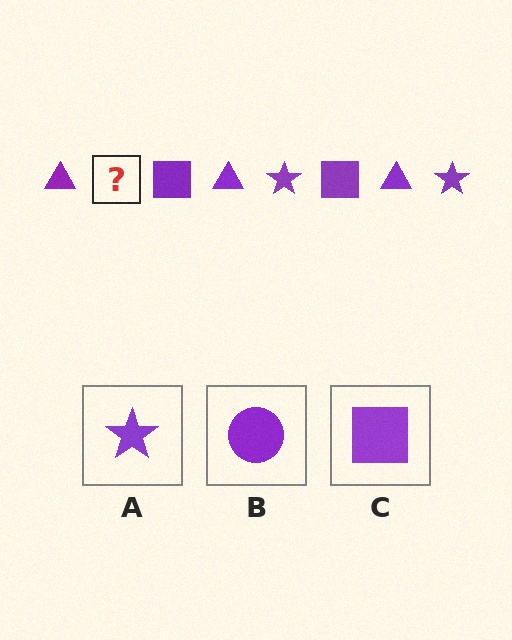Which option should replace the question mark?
Option A.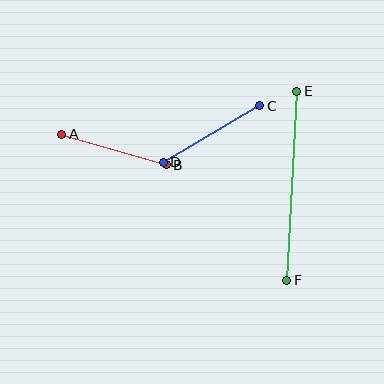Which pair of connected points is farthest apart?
Points E and F are farthest apart.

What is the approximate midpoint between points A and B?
The midpoint is at approximately (114, 149) pixels.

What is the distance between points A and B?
The distance is approximately 109 pixels.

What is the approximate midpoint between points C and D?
The midpoint is at approximately (212, 134) pixels.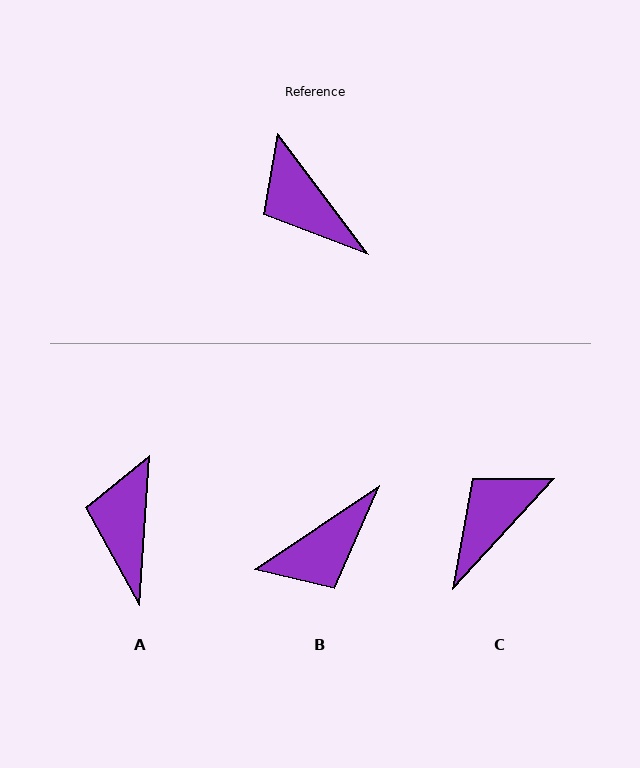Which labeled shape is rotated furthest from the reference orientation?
B, about 87 degrees away.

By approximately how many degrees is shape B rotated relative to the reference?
Approximately 87 degrees counter-clockwise.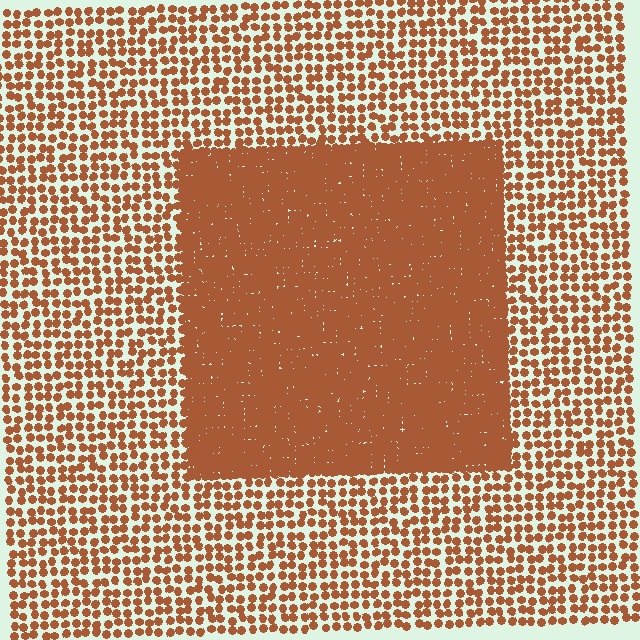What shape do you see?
I see a rectangle.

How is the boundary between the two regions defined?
The boundary is defined by a change in element density (approximately 2.7x ratio). All elements are the same color, size, and shape.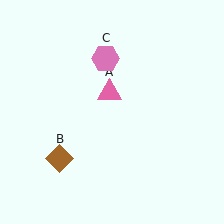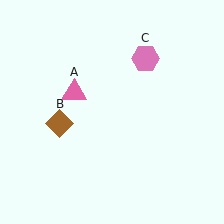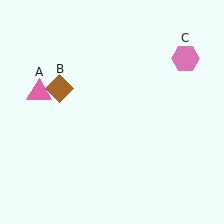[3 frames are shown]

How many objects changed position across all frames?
3 objects changed position: pink triangle (object A), brown diamond (object B), pink hexagon (object C).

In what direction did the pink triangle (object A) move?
The pink triangle (object A) moved left.